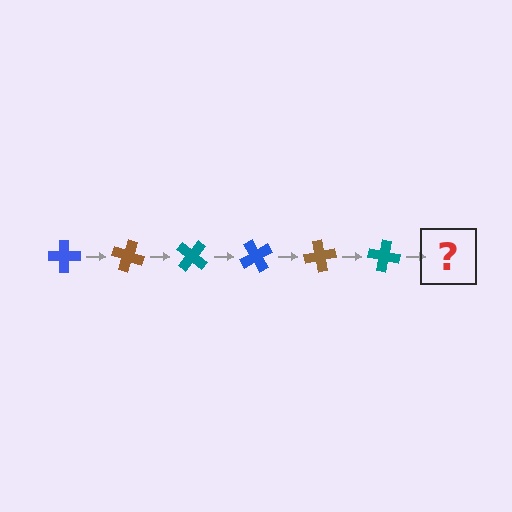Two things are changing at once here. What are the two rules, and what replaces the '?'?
The two rules are that it rotates 20 degrees each step and the color cycles through blue, brown, and teal. The '?' should be a blue cross, rotated 120 degrees from the start.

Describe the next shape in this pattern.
It should be a blue cross, rotated 120 degrees from the start.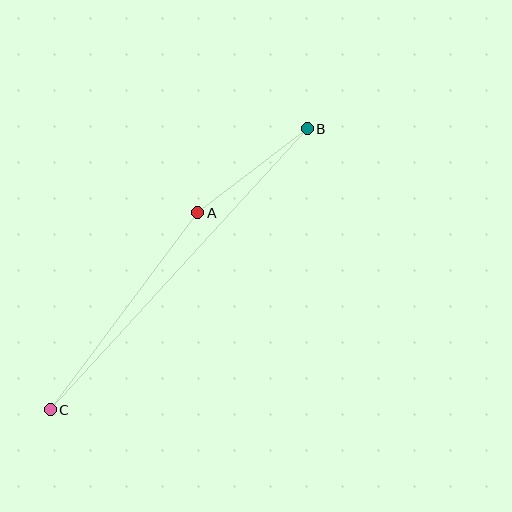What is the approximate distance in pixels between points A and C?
The distance between A and C is approximately 246 pixels.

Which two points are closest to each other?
Points A and B are closest to each other.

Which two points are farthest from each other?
Points B and C are farthest from each other.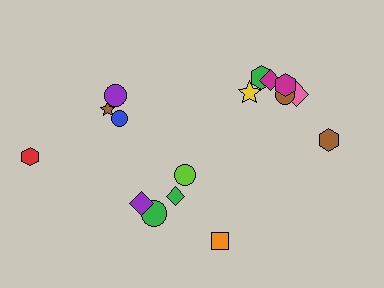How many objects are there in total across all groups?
There are 16 objects.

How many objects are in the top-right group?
There are 7 objects.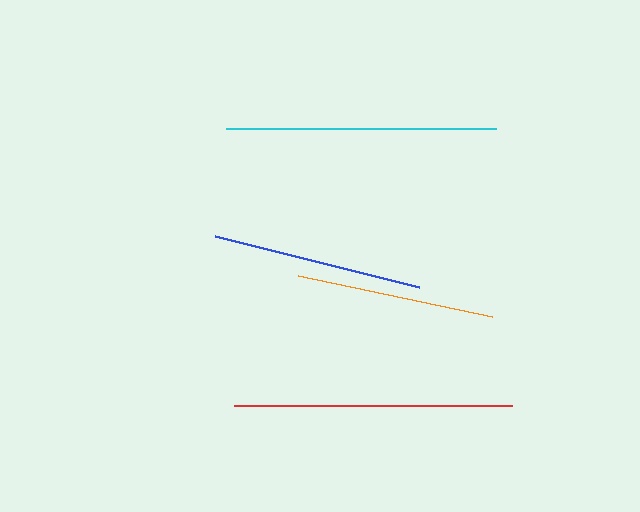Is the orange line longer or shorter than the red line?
The red line is longer than the orange line.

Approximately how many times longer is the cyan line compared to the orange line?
The cyan line is approximately 1.4 times the length of the orange line.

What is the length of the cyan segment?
The cyan segment is approximately 270 pixels long.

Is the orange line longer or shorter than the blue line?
The blue line is longer than the orange line.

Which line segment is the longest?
The red line is the longest at approximately 278 pixels.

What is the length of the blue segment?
The blue segment is approximately 211 pixels long.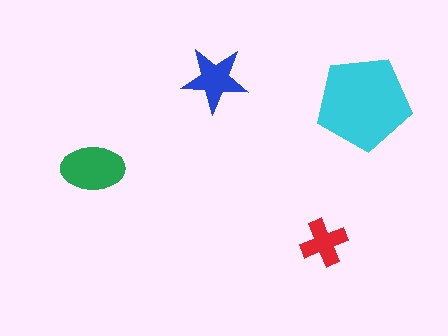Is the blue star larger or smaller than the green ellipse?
Smaller.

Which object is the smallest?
The red cross.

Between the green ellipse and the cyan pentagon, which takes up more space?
The cyan pentagon.